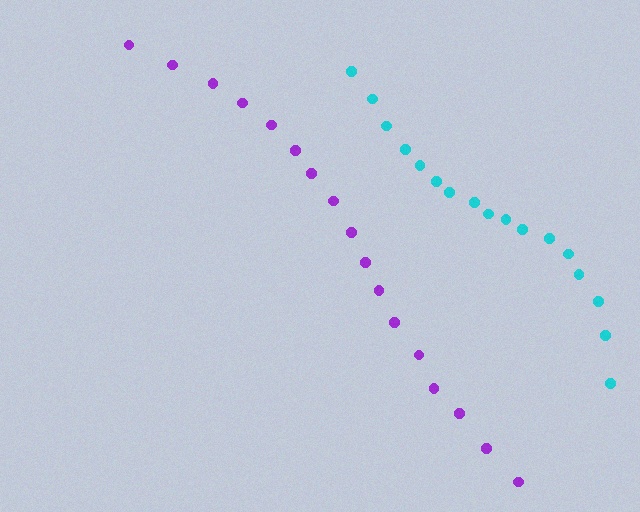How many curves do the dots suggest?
There are 2 distinct paths.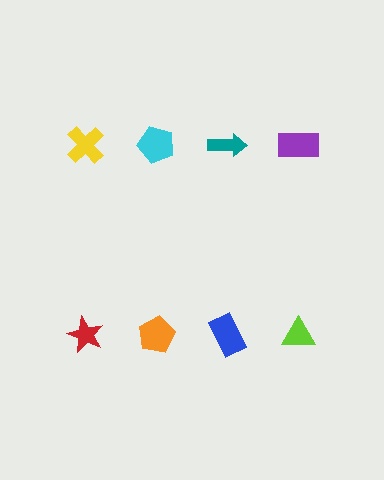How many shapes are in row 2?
4 shapes.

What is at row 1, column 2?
A cyan pentagon.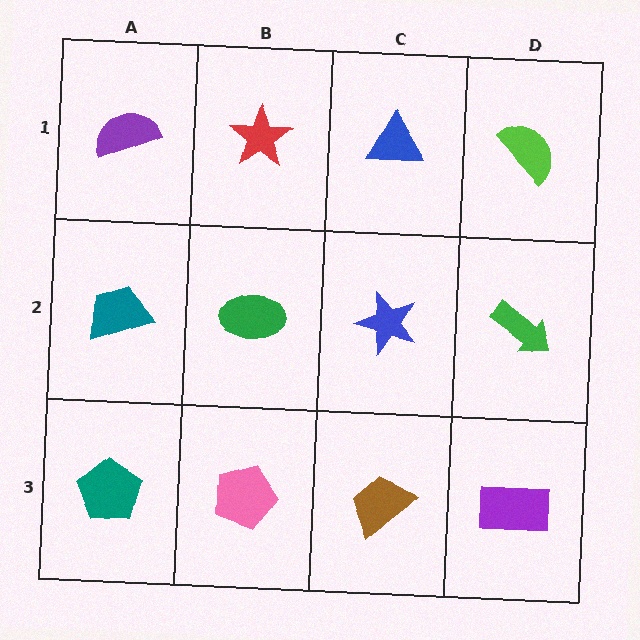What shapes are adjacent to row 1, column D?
A green arrow (row 2, column D), a blue triangle (row 1, column C).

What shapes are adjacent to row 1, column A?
A teal trapezoid (row 2, column A), a red star (row 1, column B).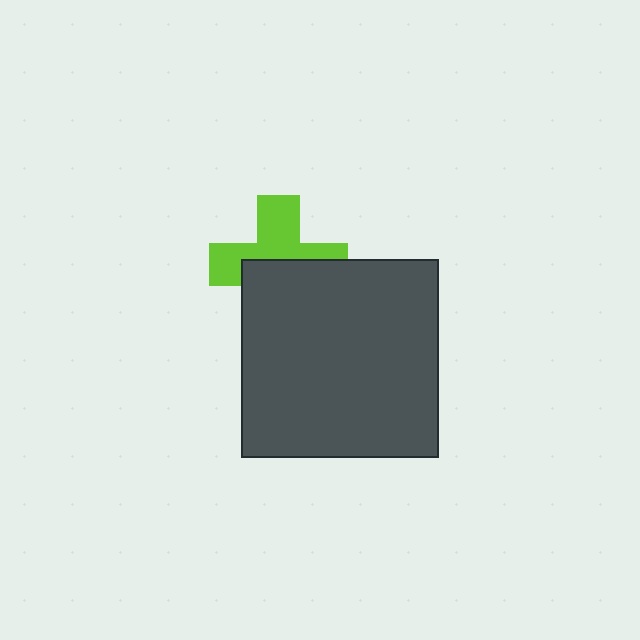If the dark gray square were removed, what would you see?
You would see the complete lime cross.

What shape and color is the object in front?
The object in front is a dark gray square.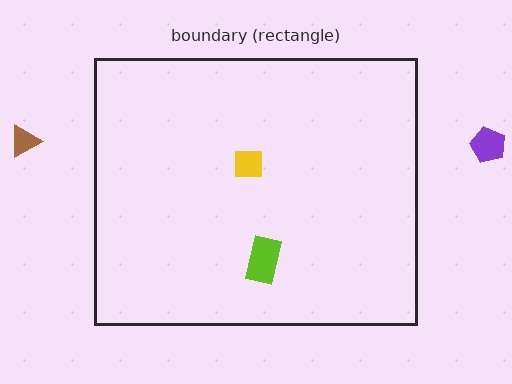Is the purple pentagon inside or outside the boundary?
Outside.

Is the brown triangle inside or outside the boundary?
Outside.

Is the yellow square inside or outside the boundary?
Inside.